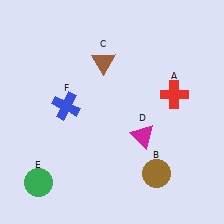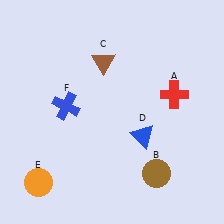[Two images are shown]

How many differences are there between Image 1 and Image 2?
There are 2 differences between the two images.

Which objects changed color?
D changed from magenta to blue. E changed from green to orange.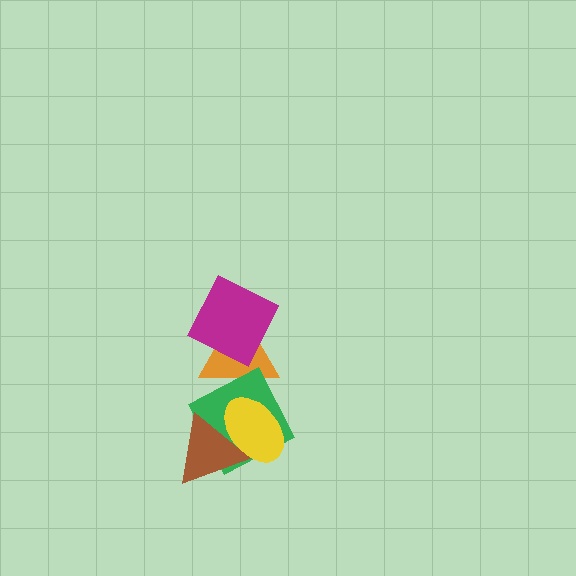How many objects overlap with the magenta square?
1 object overlaps with the magenta square.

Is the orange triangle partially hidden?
Yes, it is partially covered by another shape.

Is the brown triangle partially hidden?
No, no other shape covers it.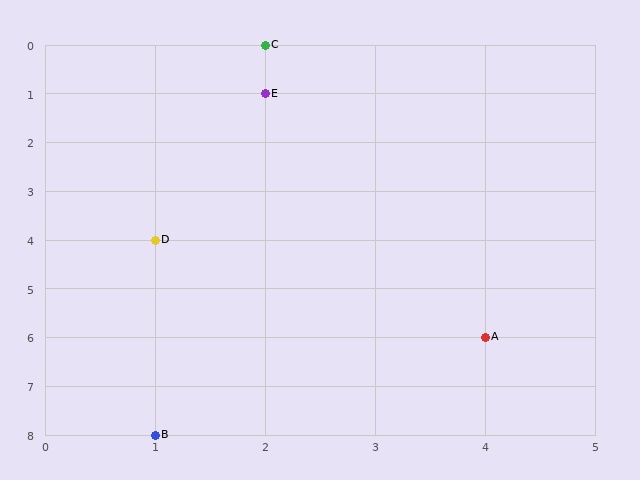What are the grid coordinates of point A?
Point A is at grid coordinates (4, 6).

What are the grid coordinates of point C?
Point C is at grid coordinates (2, 0).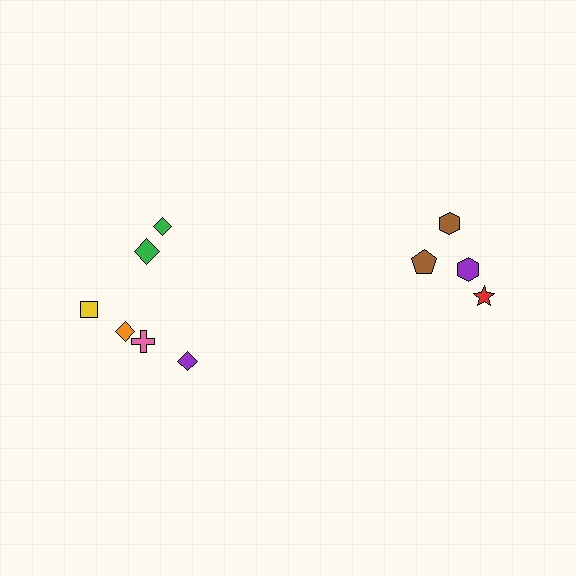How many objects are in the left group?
There are 6 objects.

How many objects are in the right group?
There are 4 objects.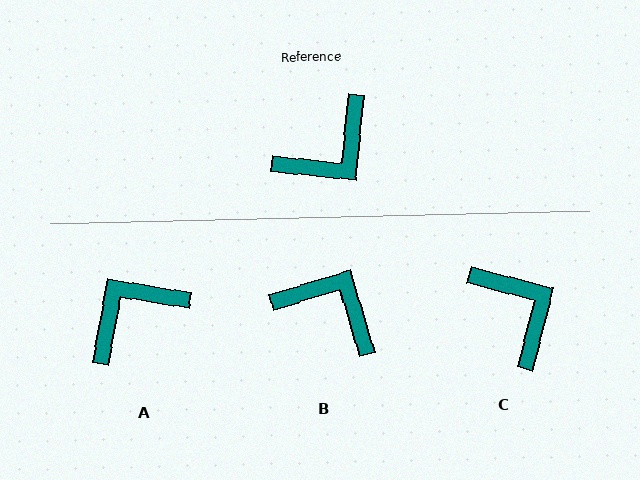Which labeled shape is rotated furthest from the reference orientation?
A, about 176 degrees away.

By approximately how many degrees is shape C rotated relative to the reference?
Approximately 81 degrees counter-clockwise.